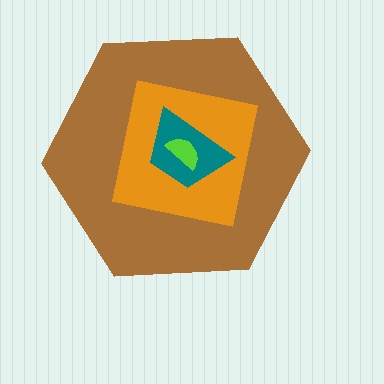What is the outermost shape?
The brown hexagon.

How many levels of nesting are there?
4.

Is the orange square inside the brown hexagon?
Yes.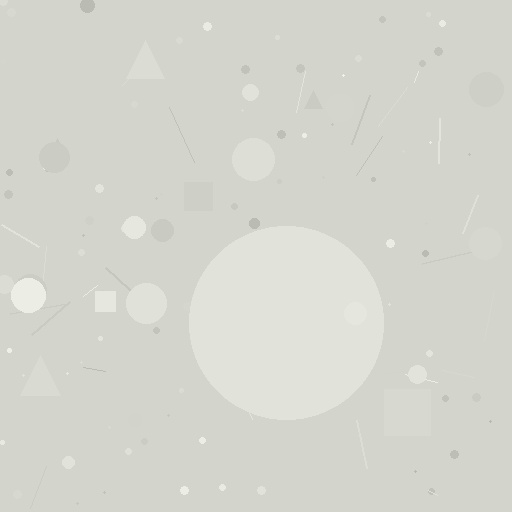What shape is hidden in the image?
A circle is hidden in the image.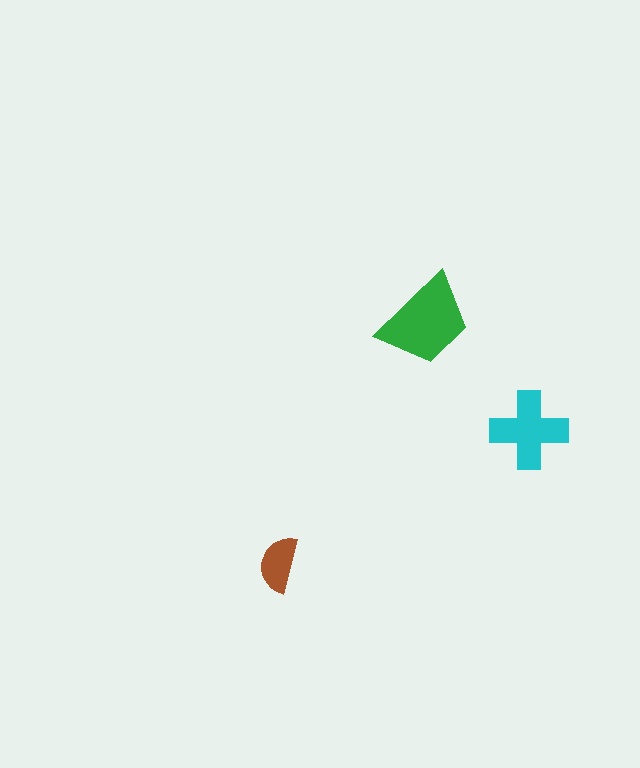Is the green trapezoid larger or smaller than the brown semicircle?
Larger.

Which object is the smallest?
The brown semicircle.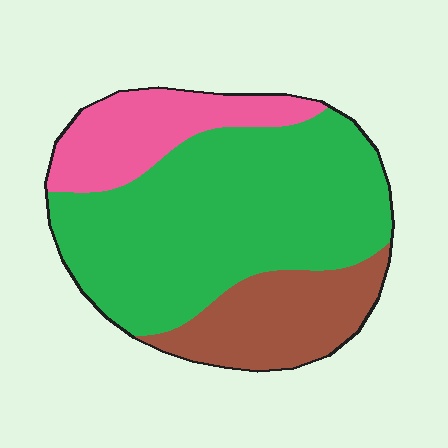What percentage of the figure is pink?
Pink takes up about one fifth (1/5) of the figure.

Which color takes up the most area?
Green, at roughly 60%.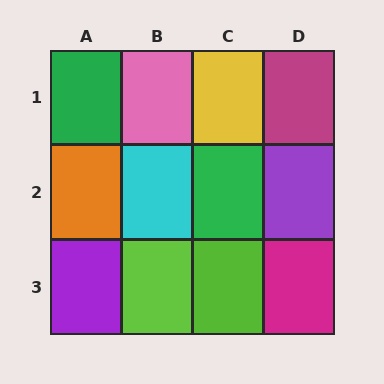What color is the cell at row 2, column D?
Purple.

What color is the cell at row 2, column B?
Cyan.